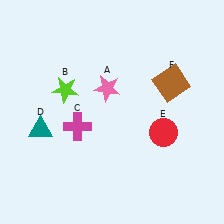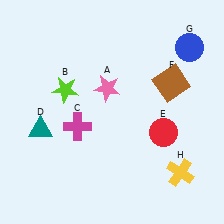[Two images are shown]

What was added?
A blue circle (G), a yellow cross (H) were added in Image 2.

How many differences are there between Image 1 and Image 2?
There are 2 differences between the two images.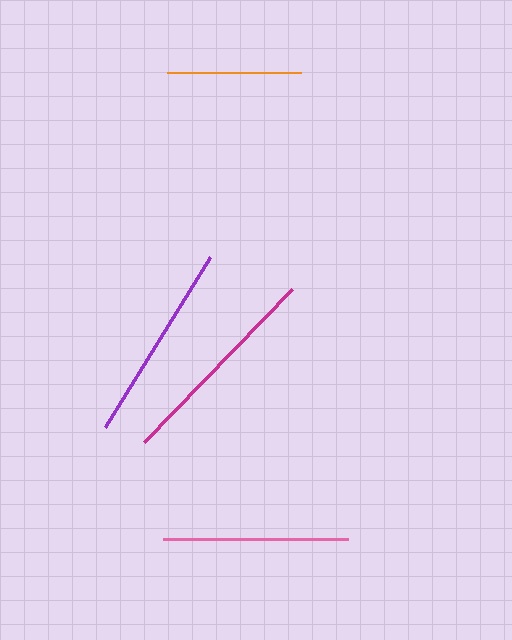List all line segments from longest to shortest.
From longest to shortest: magenta, purple, pink, orange.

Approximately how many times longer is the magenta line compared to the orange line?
The magenta line is approximately 1.6 times the length of the orange line.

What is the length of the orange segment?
The orange segment is approximately 134 pixels long.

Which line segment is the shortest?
The orange line is the shortest at approximately 134 pixels.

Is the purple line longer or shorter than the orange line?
The purple line is longer than the orange line.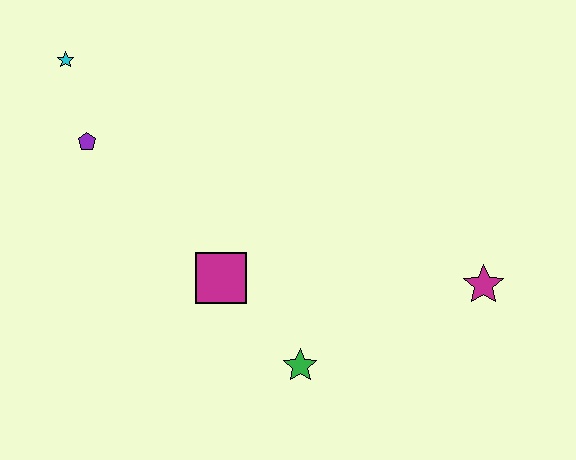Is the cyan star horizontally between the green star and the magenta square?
No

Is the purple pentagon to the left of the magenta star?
Yes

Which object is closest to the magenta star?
The green star is closest to the magenta star.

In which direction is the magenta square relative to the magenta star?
The magenta square is to the left of the magenta star.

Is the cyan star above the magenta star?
Yes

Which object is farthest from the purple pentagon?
The magenta star is farthest from the purple pentagon.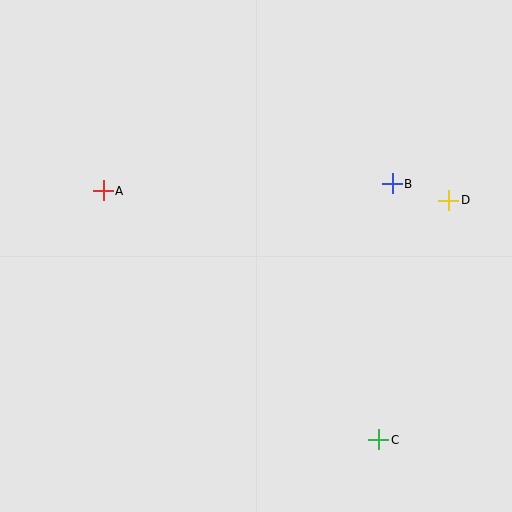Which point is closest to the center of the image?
Point B at (392, 184) is closest to the center.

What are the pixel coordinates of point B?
Point B is at (392, 184).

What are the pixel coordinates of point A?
Point A is at (103, 191).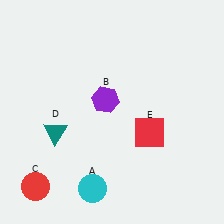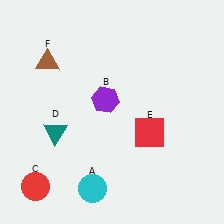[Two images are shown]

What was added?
A brown triangle (F) was added in Image 2.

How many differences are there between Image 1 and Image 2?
There is 1 difference between the two images.